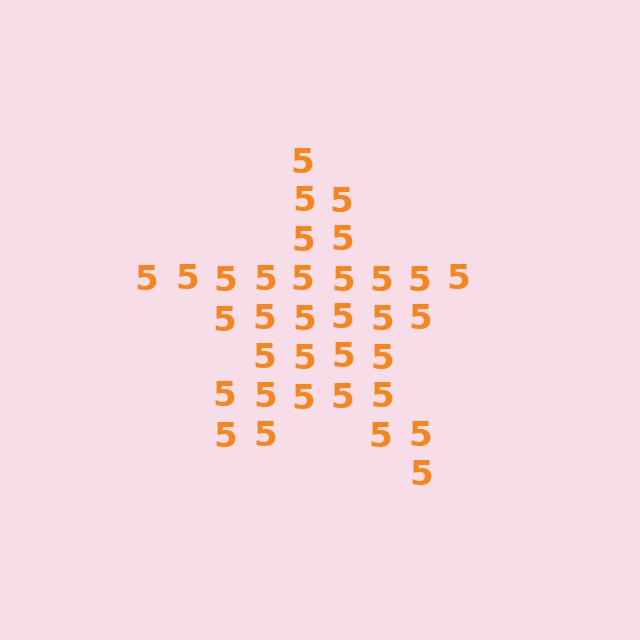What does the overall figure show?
The overall figure shows a star.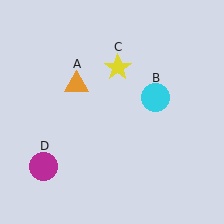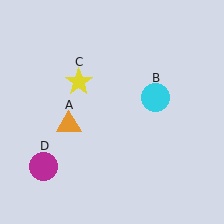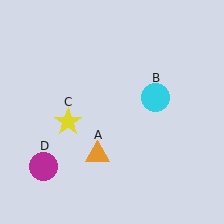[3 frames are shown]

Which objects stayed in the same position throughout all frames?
Cyan circle (object B) and magenta circle (object D) remained stationary.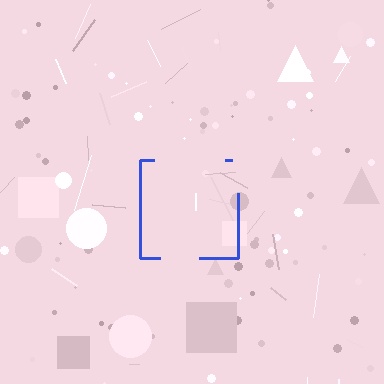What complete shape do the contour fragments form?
The contour fragments form a square.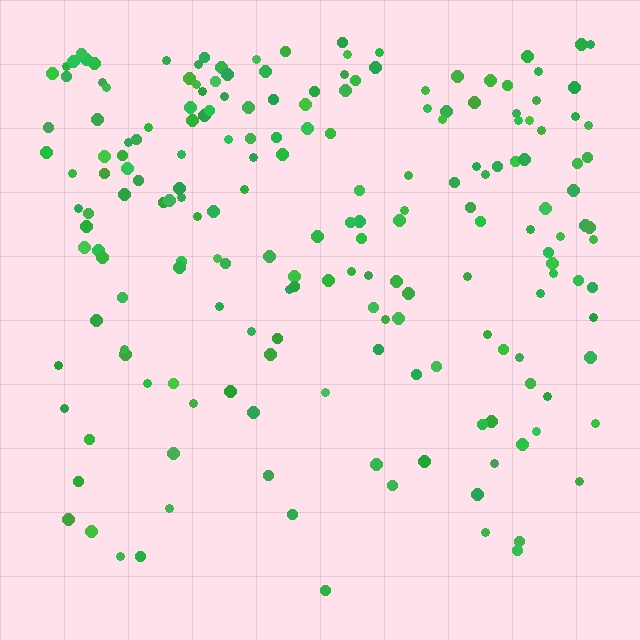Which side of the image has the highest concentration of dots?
The top.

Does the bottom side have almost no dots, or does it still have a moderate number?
Still a moderate number, just noticeably fewer than the top.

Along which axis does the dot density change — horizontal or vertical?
Vertical.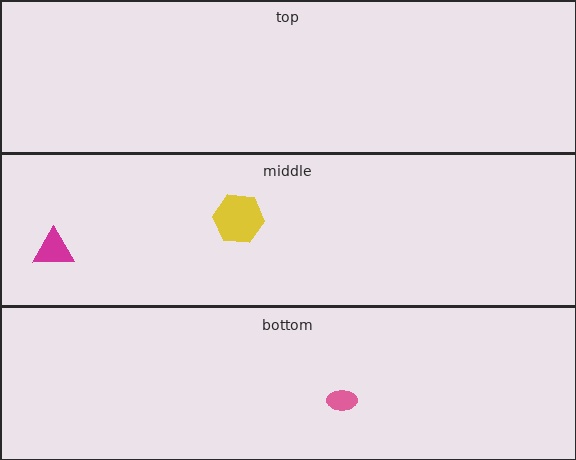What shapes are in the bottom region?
The pink ellipse.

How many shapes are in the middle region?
2.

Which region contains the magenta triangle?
The middle region.